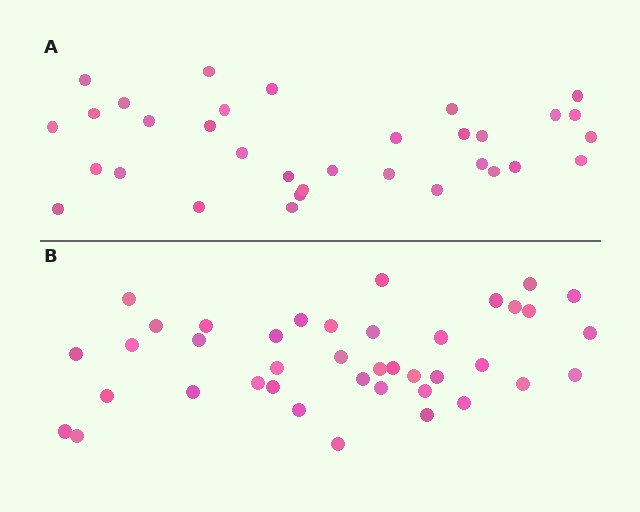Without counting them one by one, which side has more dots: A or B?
Region B (the bottom region) has more dots.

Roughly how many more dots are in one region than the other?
Region B has roughly 8 or so more dots than region A.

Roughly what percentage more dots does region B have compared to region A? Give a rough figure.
About 20% more.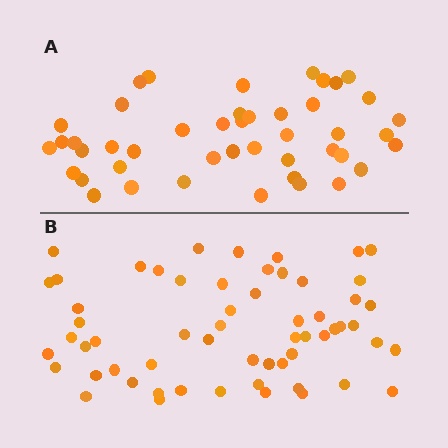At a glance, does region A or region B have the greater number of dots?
Region B (the bottom region) has more dots.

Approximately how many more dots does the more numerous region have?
Region B has approximately 15 more dots than region A.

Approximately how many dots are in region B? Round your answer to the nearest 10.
About 60 dots. (The exact count is 59, which rounds to 60.)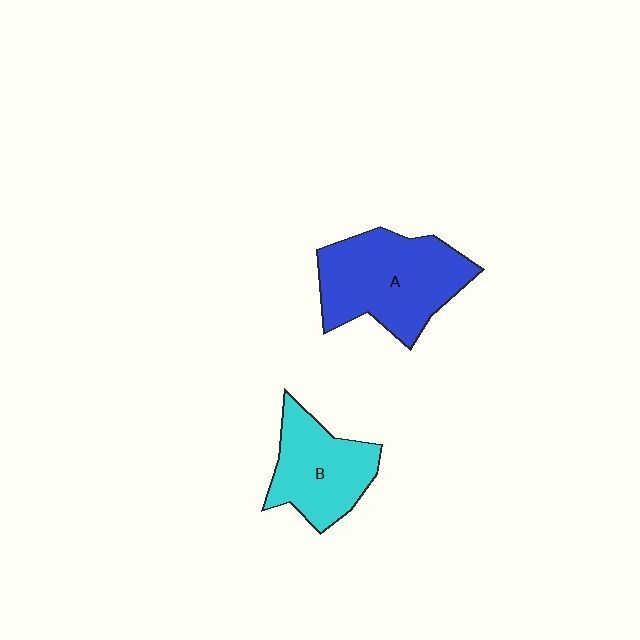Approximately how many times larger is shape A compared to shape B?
Approximately 1.4 times.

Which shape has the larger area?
Shape A (blue).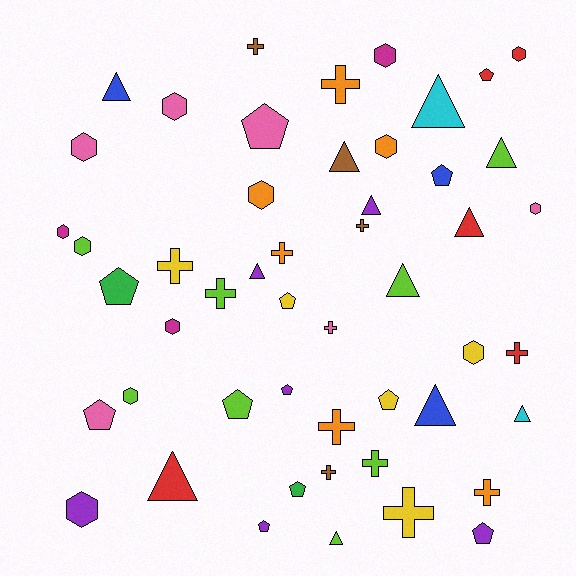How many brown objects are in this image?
There are 4 brown objects.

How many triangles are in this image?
There are 12 triangles.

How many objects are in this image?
There are 50 objects.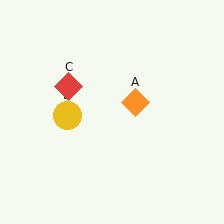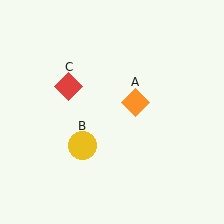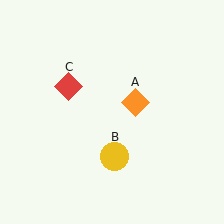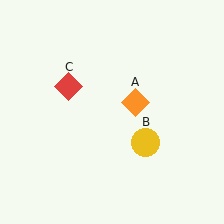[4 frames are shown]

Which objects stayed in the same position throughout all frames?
Orange diamond (object A) and red diamond (object C) remained stationary.